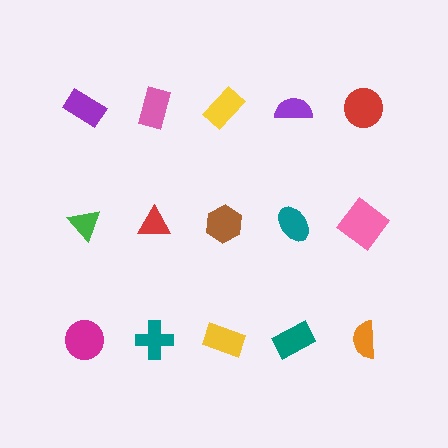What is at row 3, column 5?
An orange semicircle.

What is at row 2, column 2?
A red triangle.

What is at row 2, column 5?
A pink diamond.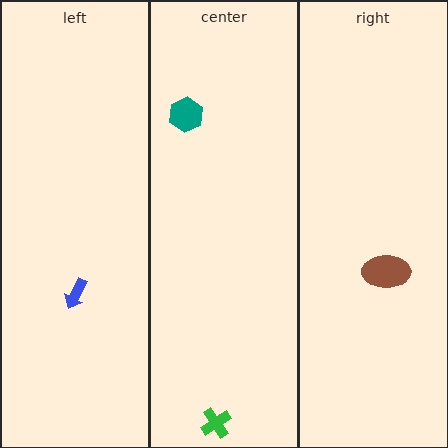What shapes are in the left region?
The blue arrow.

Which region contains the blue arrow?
The left region.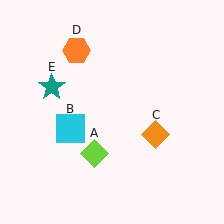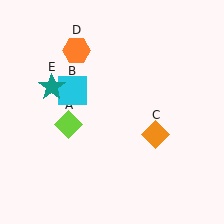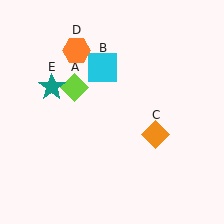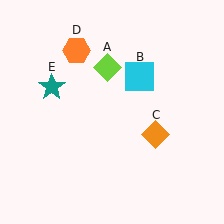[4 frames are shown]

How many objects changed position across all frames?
2 objects changed position: lime diamond (object A), cyan square (object B).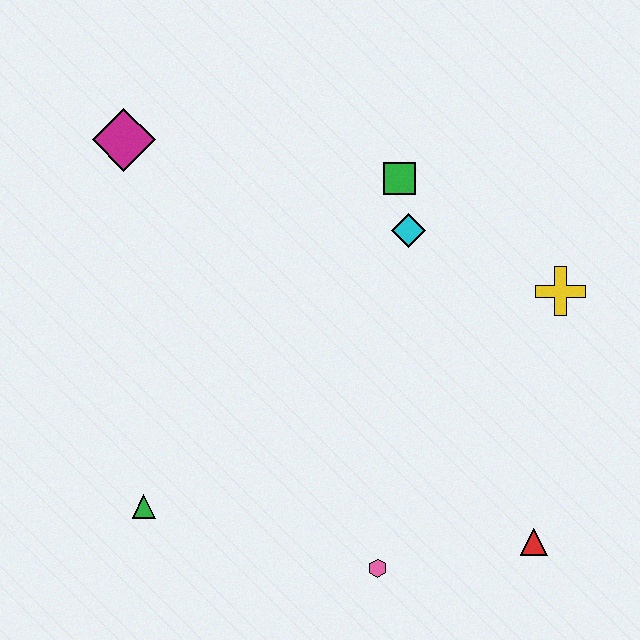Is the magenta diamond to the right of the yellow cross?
No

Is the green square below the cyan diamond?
No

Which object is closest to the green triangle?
The pink hexagon is closest to the green triangle.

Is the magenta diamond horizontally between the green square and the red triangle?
No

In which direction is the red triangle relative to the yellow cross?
The red triangle is below the yellow cross.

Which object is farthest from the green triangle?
The yellow cross is farthest from the green triangle.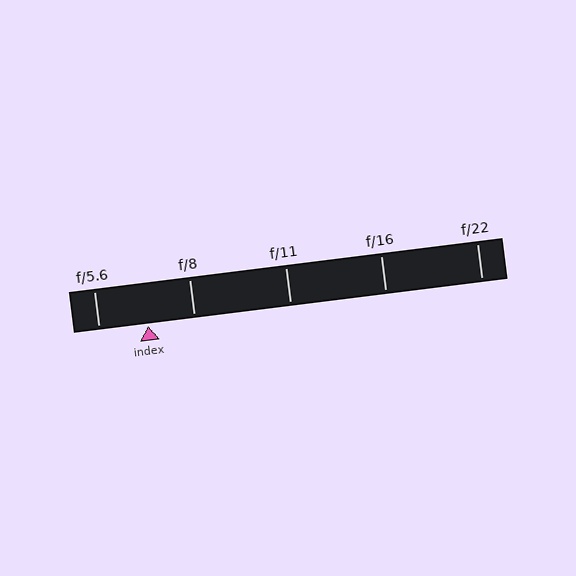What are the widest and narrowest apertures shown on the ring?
The widest aperture shown is f/5.6 and the narrowest is f/22.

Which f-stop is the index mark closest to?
The index mark is closest to f/8.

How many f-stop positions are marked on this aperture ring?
There are 5 f-stop positions marked.